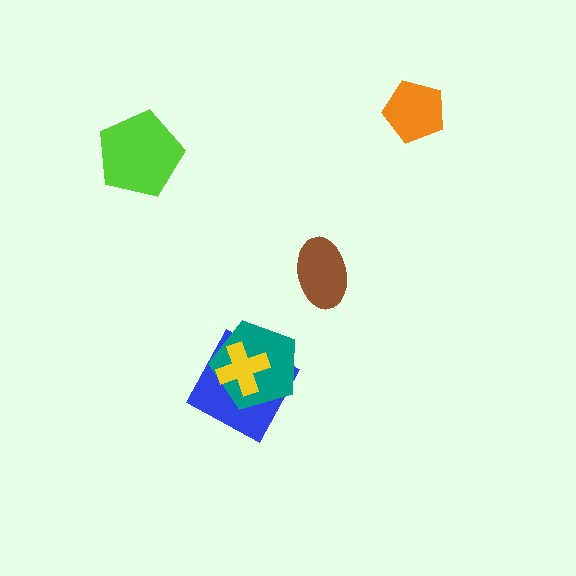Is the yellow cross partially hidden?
No, no other shape covers it.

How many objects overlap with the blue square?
2 objects overlap with the blue square.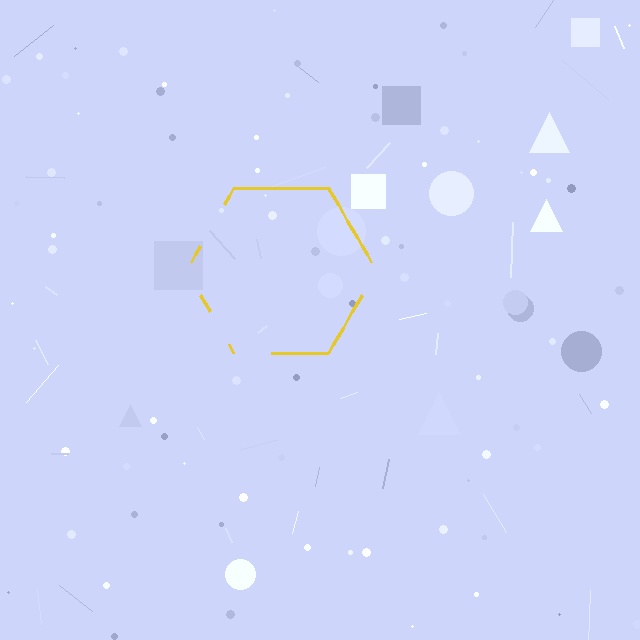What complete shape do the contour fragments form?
The contour fragments form a hexagon.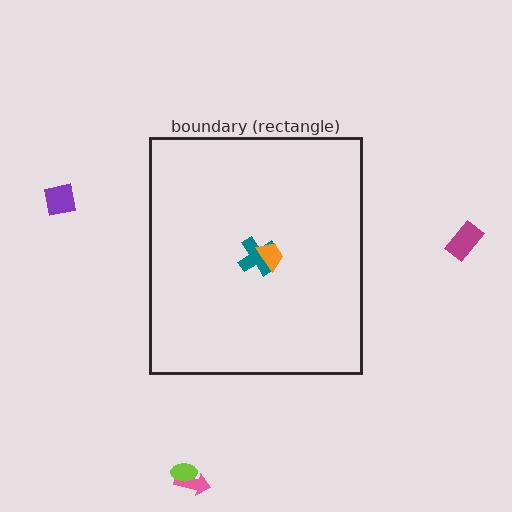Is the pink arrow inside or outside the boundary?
Outside.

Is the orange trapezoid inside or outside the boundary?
Inside.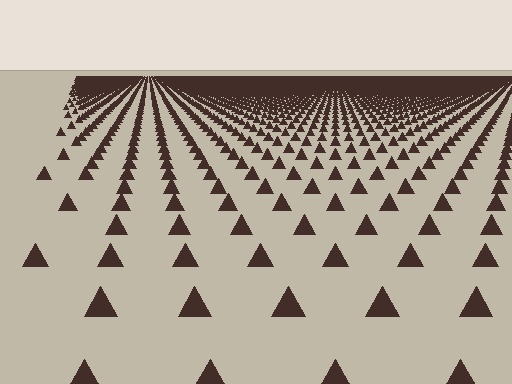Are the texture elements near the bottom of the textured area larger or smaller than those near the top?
Larger. Near the bottom, elements are closer to the viewer and appear at a bigger on-screen size.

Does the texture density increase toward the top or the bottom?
Density increases toward the top.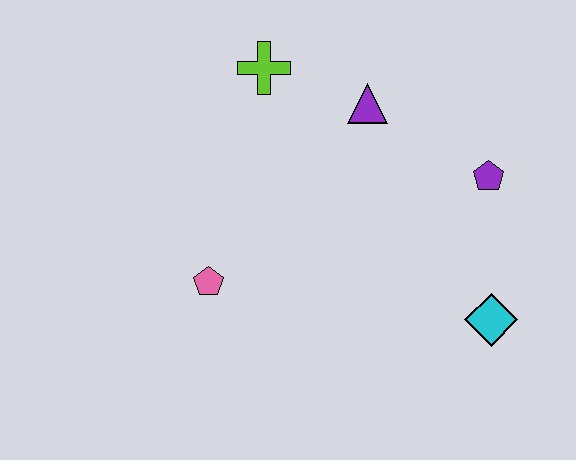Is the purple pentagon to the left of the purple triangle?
No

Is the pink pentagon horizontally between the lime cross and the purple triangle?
No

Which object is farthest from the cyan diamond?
The lime cross is farthest from the cyan diamond.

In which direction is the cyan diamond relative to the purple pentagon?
The cyan diamond is below the purple pentagon.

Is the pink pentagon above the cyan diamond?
Yes